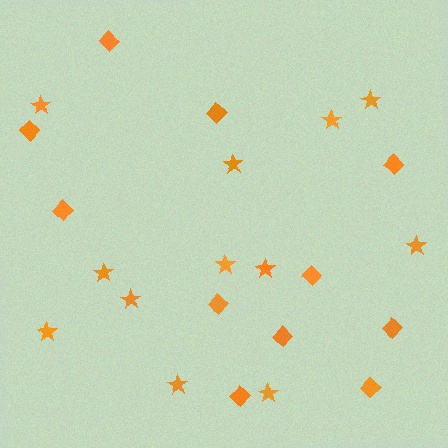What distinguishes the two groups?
There are 2 groups: one group of diamonds (11) and one group of stars (12).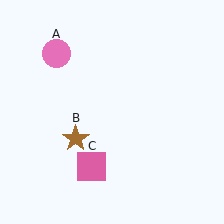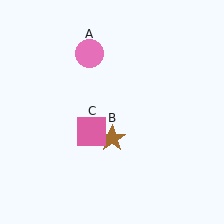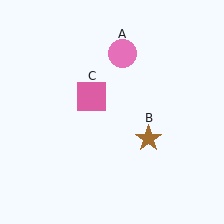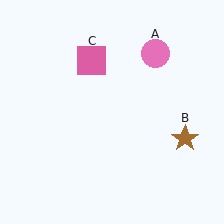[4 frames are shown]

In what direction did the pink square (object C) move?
The pink square (object C) moved up.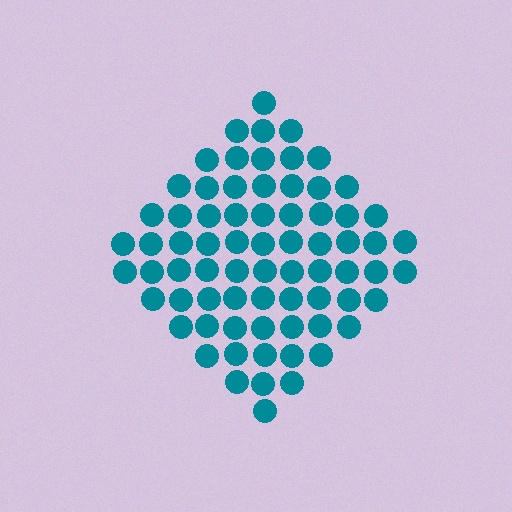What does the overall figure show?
The overall figure shows a diamond.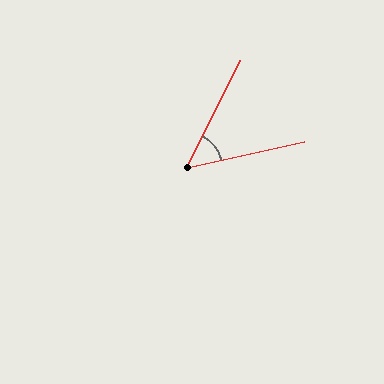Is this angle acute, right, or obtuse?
It is acute.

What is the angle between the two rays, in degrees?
Approximately 51 degrees.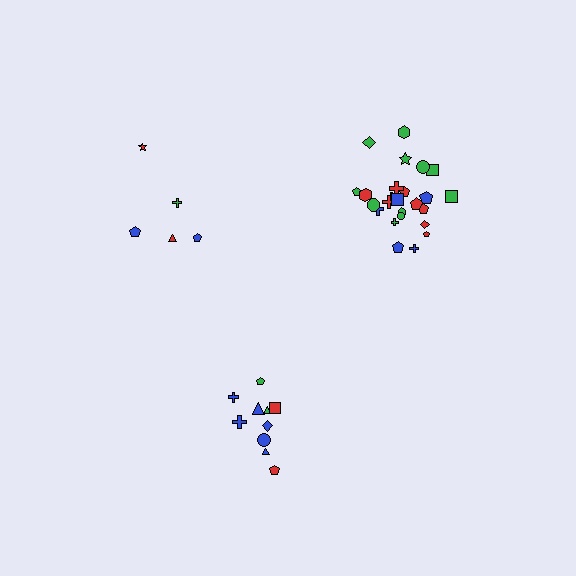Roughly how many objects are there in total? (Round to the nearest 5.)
Roughly 40 objects in total.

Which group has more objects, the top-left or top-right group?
The top-right group.